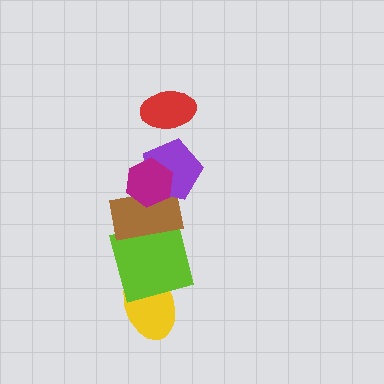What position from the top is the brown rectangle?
The brown rectangle is 4th from the top.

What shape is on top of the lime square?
The brown rectangle is on top of the lime square.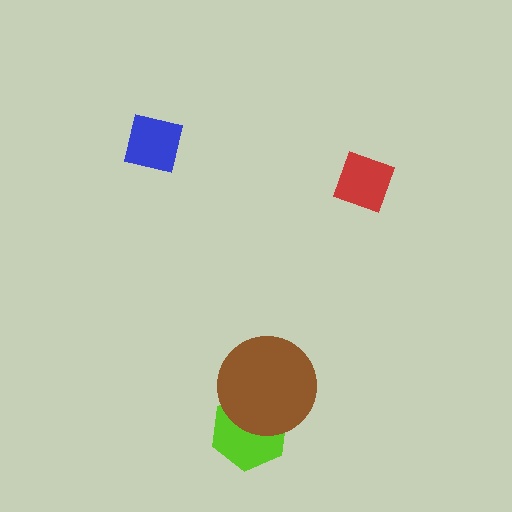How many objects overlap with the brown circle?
1 object overlaps with the brown circle.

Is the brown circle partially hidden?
No, no other shape covers it.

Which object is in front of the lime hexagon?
The brown circle is in front of the lime hexagon.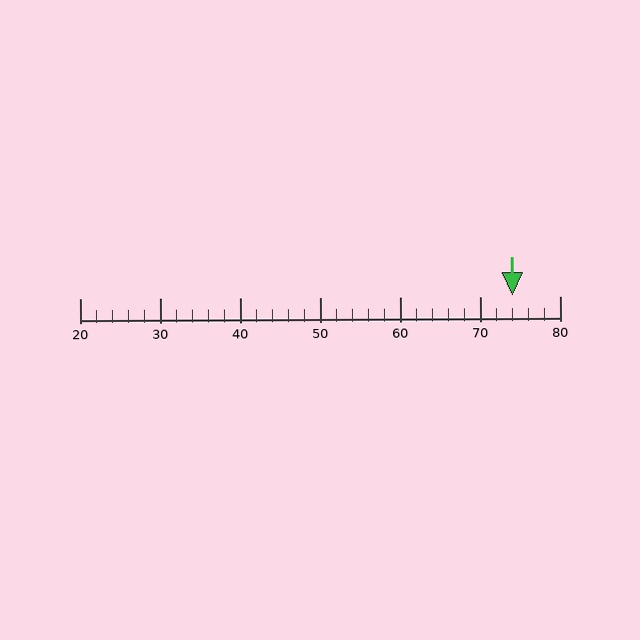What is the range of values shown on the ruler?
The ruler shows values from 20 to 80.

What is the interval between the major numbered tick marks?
The major tick marks are spaced 10 units apart.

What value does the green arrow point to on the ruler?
The green arrow points to approximately 74.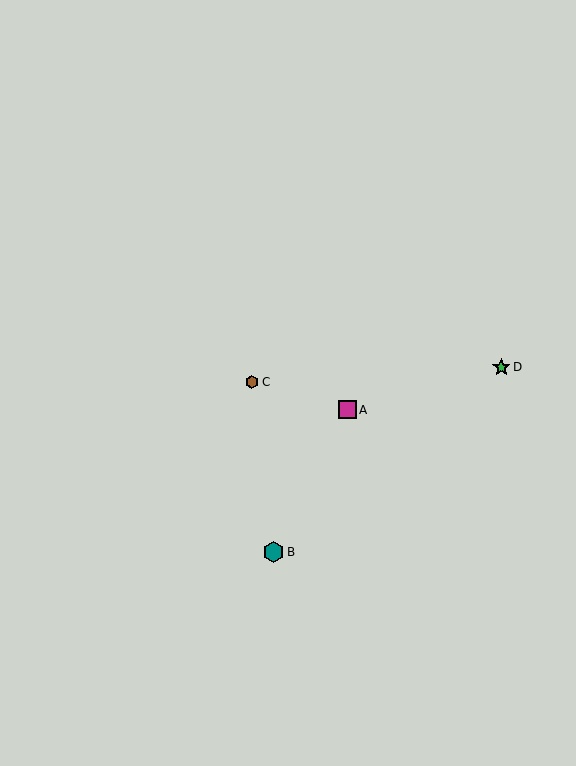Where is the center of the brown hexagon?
The center of the brown hexagon is at (252, 382).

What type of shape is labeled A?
Shape A is a magenta square.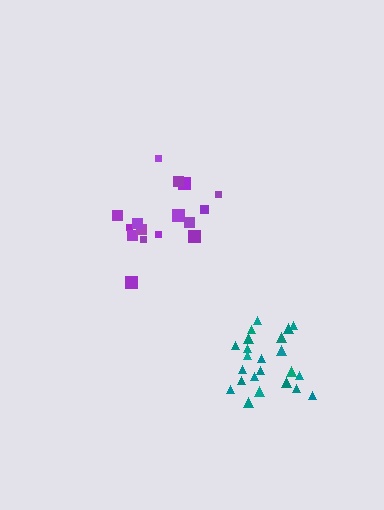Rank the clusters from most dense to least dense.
teal, purple.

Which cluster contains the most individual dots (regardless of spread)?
Teal (23).